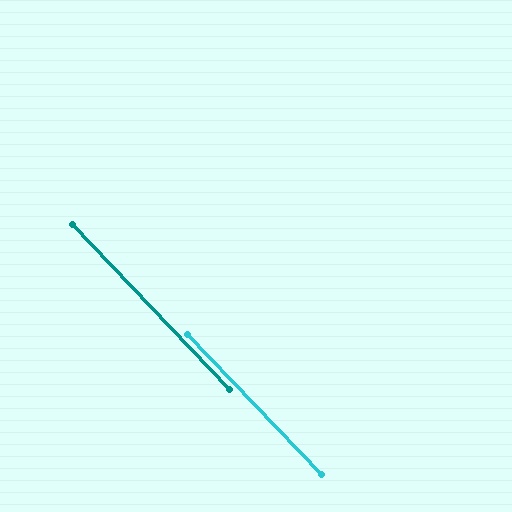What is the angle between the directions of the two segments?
Approximately 0 degrees.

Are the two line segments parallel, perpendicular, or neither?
Parallel — their directions differ by only 0.1°.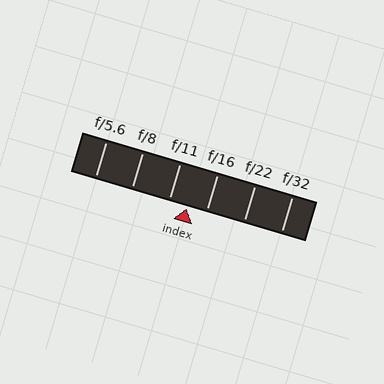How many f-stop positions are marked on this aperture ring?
There are 6 f-stop positions marked.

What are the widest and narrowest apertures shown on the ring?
The widest aperture shown is f/5.6 and the narrowest is f/32.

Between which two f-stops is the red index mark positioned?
The index mark is between f/11 and f/16.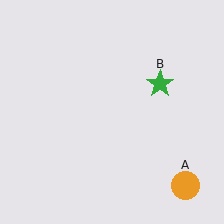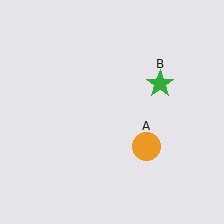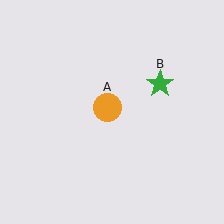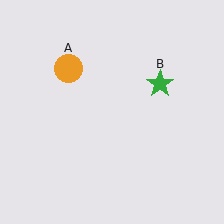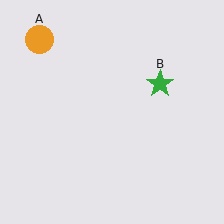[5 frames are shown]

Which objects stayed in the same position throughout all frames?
Green star (object B) remained stationary.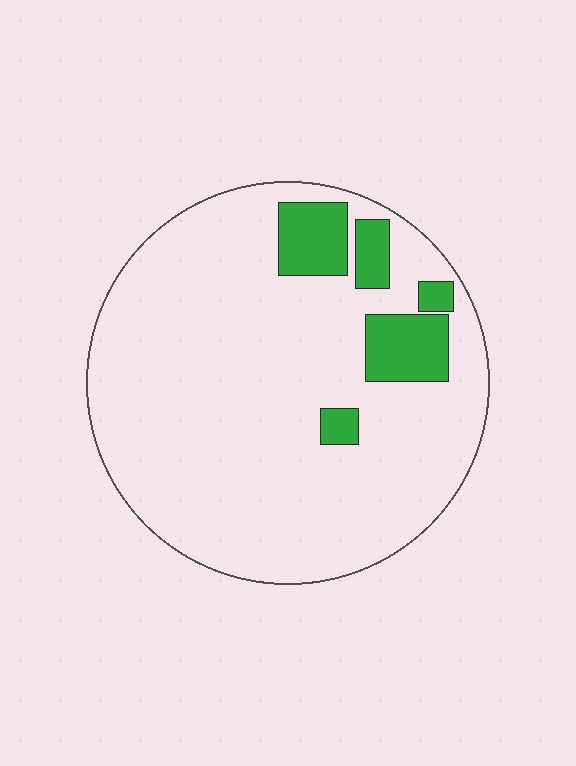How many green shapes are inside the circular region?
5.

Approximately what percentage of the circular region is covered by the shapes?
Approximately 10%.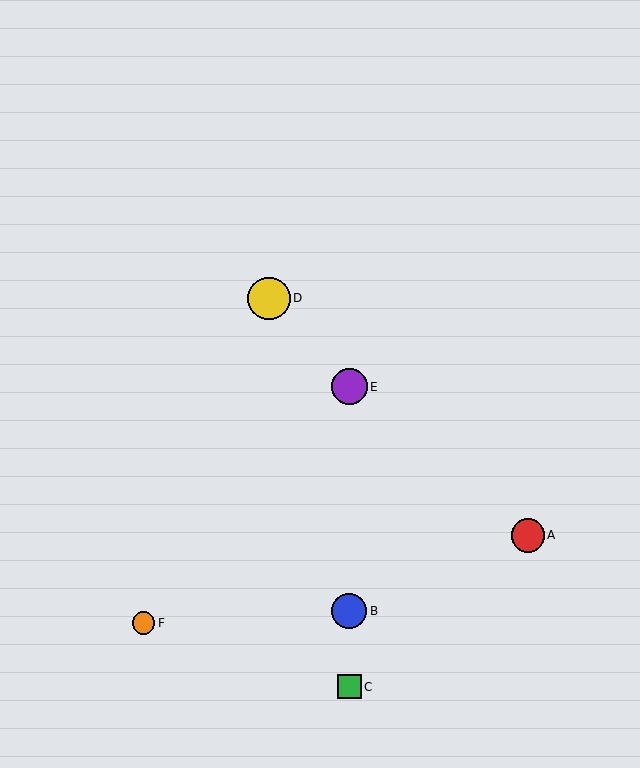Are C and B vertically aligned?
Yes, both are at x≈349.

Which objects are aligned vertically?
Objects B, C, E are aligned vertically.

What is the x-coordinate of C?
Object C is at x≈349.